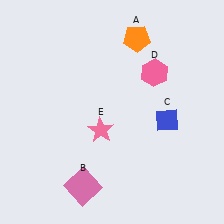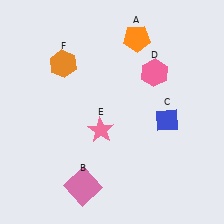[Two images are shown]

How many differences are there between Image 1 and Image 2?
There is 1 difference between the two images.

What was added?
An orange hexagon (F) was added in Image 2.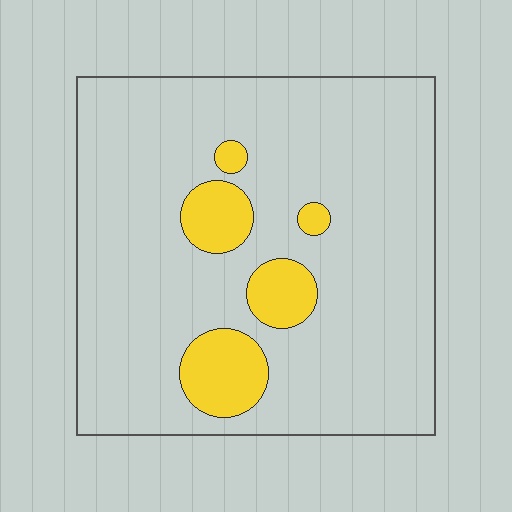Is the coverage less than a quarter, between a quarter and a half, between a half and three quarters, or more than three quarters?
Less than a quarter.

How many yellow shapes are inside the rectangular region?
5.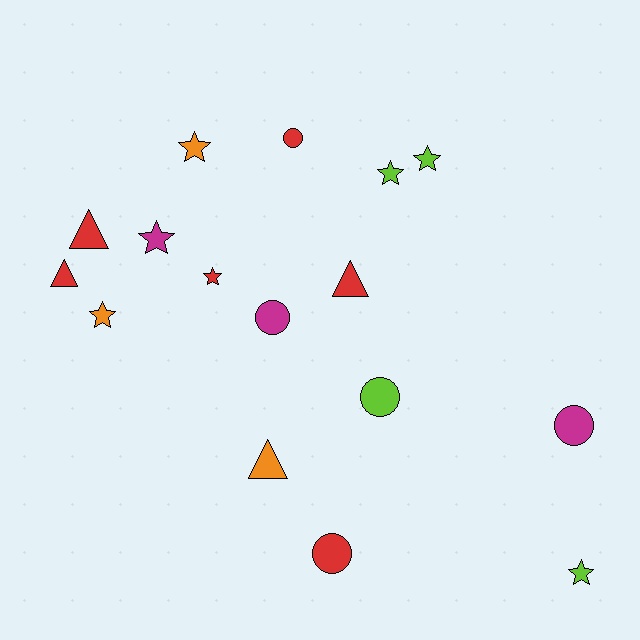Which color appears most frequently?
Red, with 6 objects.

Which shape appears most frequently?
Star, with 7 objects.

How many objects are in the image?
There are 16 objects.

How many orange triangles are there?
There is 1 orange triangle.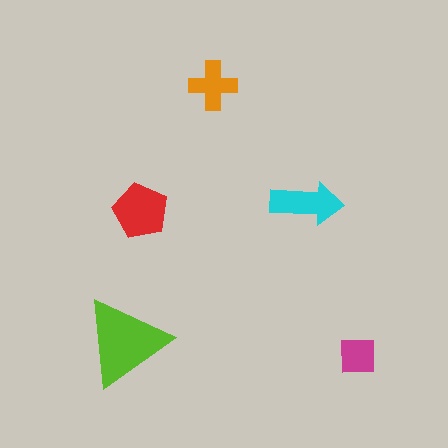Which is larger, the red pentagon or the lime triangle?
The lime triangle.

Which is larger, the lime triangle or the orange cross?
The lime triangle.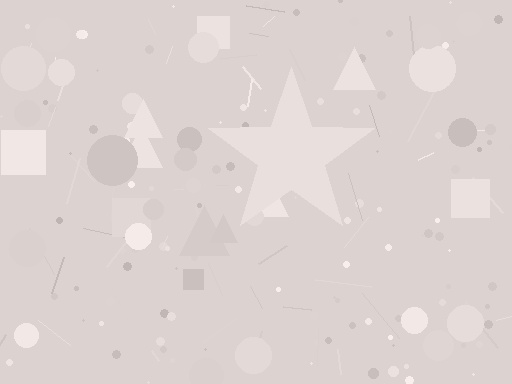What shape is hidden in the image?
A star is hidden in the image.